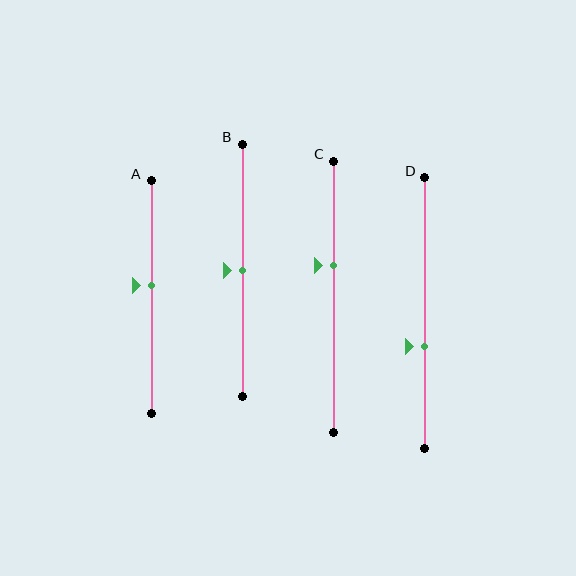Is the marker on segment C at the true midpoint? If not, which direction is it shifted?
No, the marker on segment C is shifted upward by about 12% of the segment length.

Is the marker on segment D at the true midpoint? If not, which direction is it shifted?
No, the marker on segment D is shifted downward by about 12% of the segment length.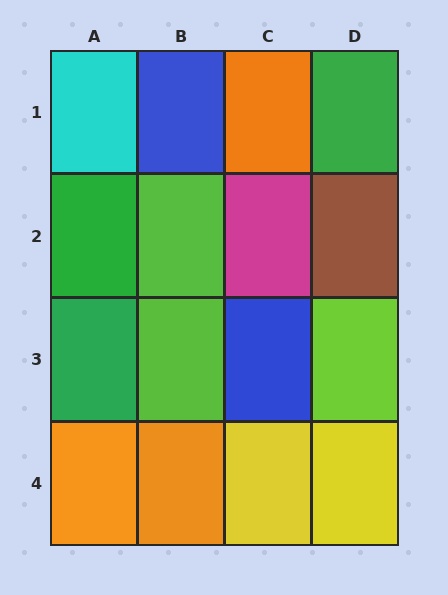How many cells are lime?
3 cells are lime.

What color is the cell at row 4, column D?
Yellow.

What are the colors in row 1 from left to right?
Cyan, blue, orange, green.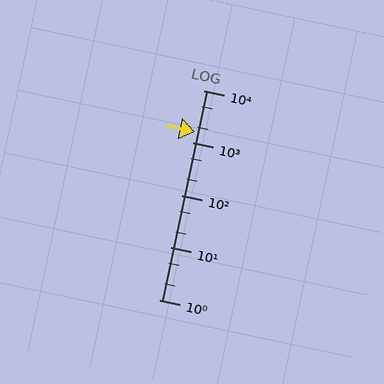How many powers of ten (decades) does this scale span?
The scale spans 4 decades, from 1 to 10000.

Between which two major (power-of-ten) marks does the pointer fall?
The pointer is between 1000 and 10000.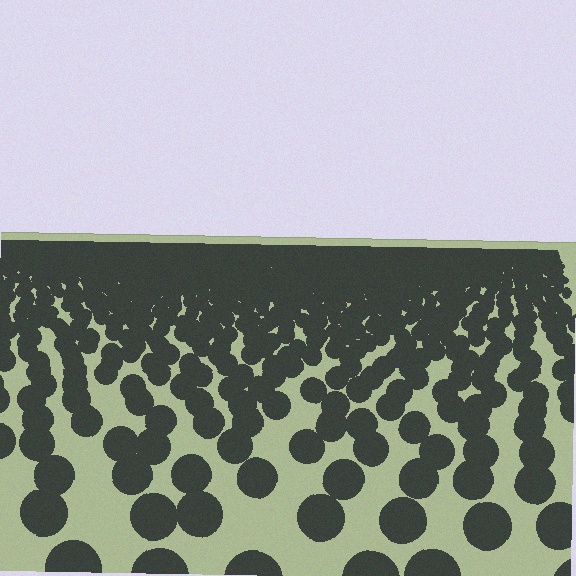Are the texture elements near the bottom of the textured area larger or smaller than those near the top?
Larger. Near the bottom, elements are closer to the viewer and appear at a bigger on-screen size.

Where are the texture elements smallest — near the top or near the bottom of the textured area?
Near the top.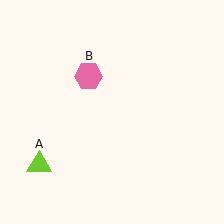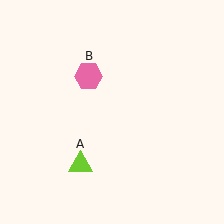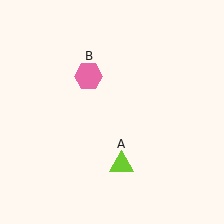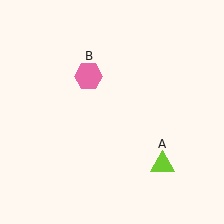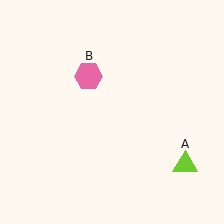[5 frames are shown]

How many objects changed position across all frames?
1 object changed position: lime triangle (object A).